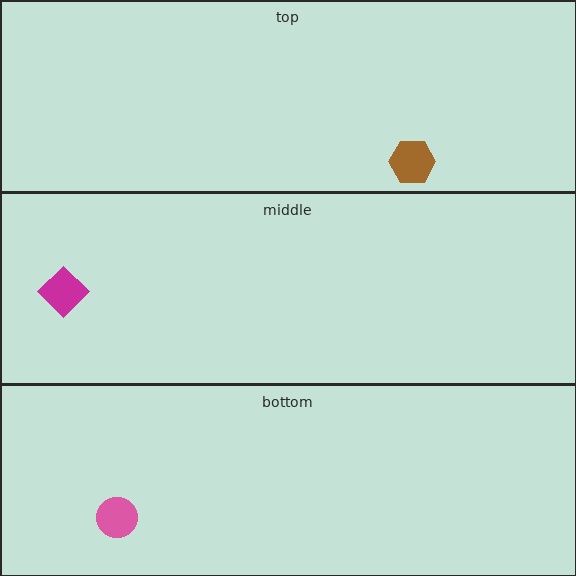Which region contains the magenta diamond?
The middle region.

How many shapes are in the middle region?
1.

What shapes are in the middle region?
The magenta diamond.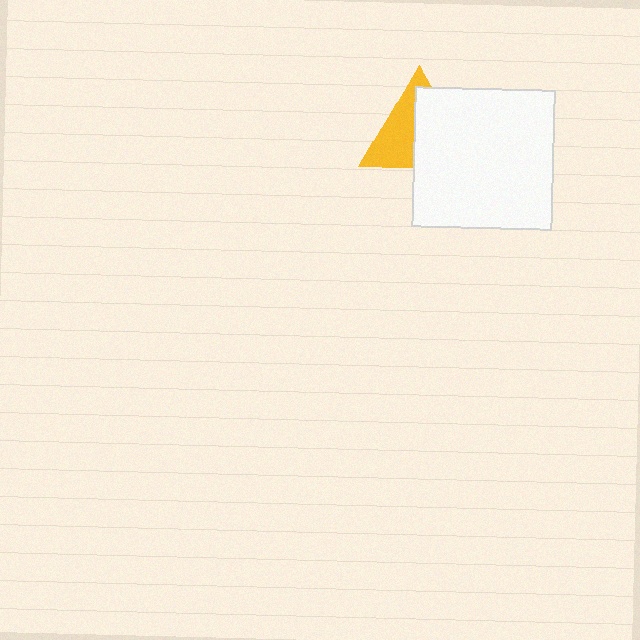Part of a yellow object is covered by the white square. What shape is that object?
It is a triangle.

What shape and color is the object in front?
The object in front is a white square.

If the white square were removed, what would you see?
You would see the complete yellow triangle.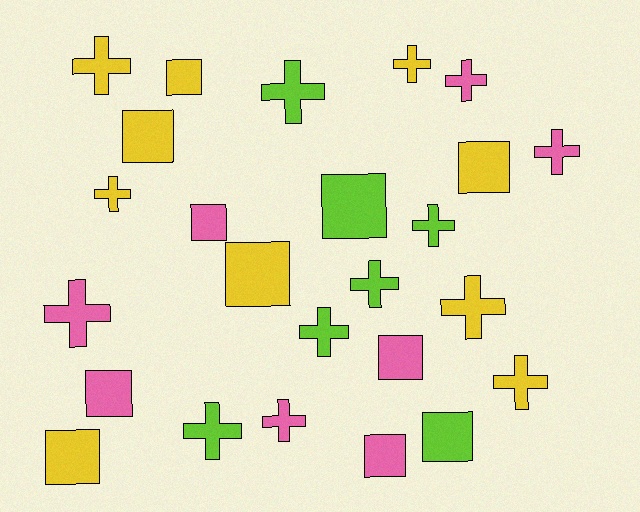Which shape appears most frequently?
Cross, with 14 objects.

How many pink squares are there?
There are 4 pink squares.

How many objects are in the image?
There are 25 objects.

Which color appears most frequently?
Yellow, with 10 objects.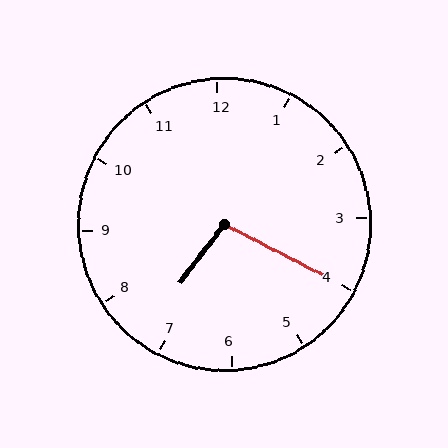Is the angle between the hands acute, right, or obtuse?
It is obtuse.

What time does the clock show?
7:20.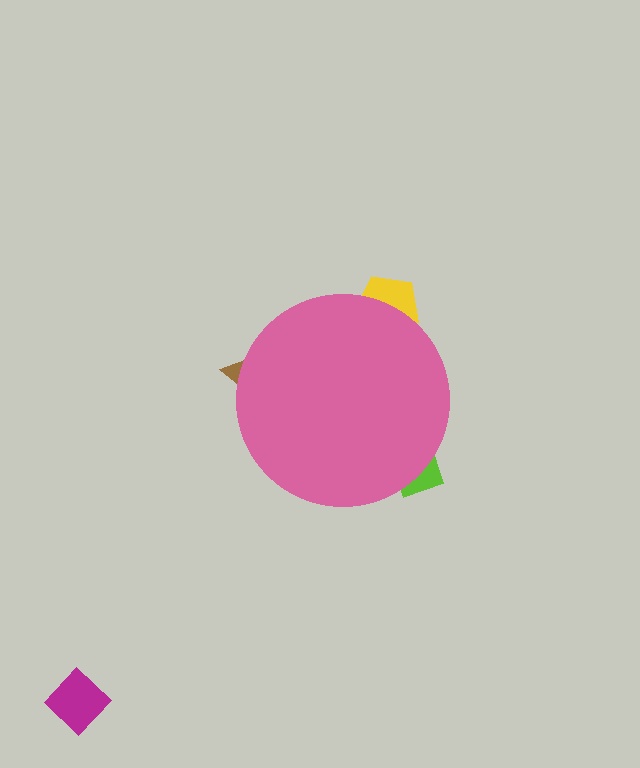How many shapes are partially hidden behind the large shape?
3 shapes are partially hidden.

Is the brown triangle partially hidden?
Yes, the brown triangle is partially hidden behind the pink circle.